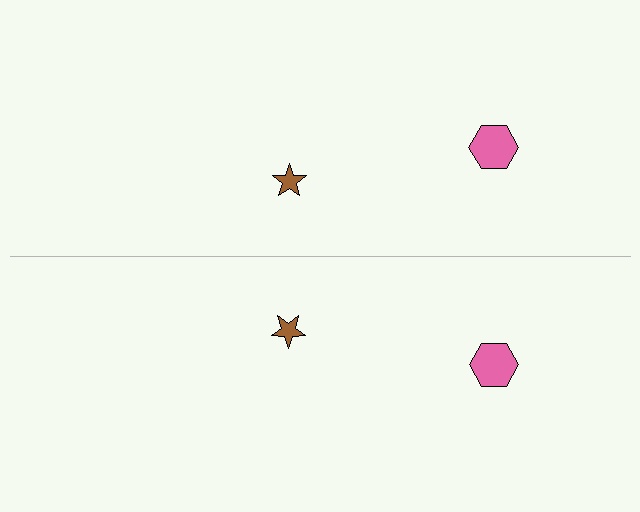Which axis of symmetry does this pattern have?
The pattern has a horizontal axis of symmetry running through the center of the image.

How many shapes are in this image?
There are 4 shapes in this image.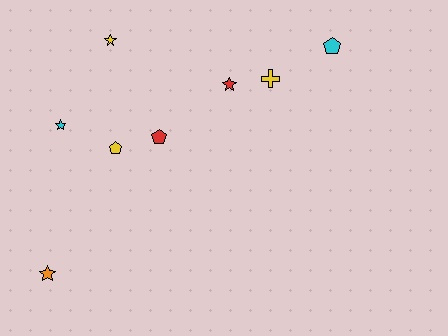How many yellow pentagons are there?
There is 1 yellow pentagon.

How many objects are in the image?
There are 8 objects.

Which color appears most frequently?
Yellow, with 3 objects.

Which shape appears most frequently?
Star, with 4 objects.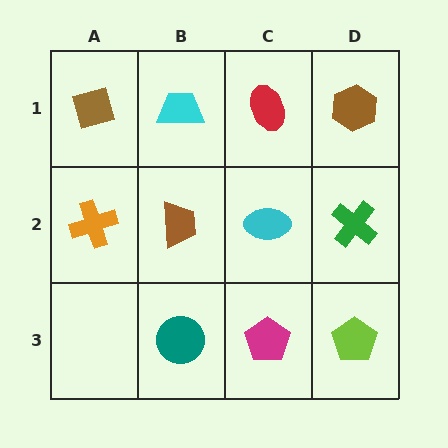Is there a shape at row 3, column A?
No, that cell is empty.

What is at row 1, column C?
A red ellipse.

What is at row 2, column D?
A green cross.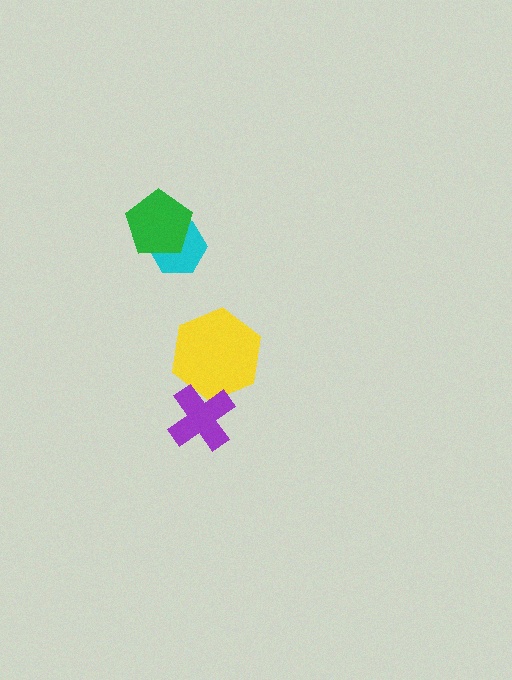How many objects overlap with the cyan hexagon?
1 object overlaps with the cyan hexagon.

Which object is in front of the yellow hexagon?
The purple cross is in front of the yellow hexagon.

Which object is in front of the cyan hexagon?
The green pentagon is in front of the cyan hexagon.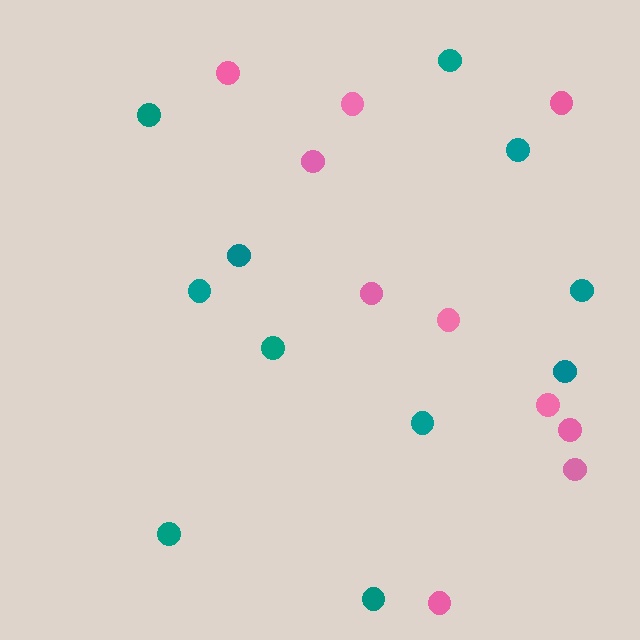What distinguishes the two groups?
There are 2 groups: one group of pink circles (10) and one group of teal circles (11).